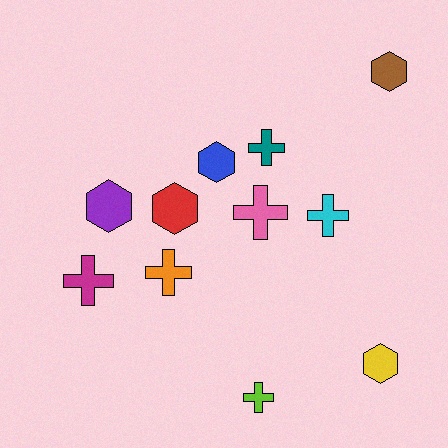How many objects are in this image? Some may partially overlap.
There are 11 objects.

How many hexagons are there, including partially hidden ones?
There are 5 hexagons.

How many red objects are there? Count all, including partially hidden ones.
There is 1 red object.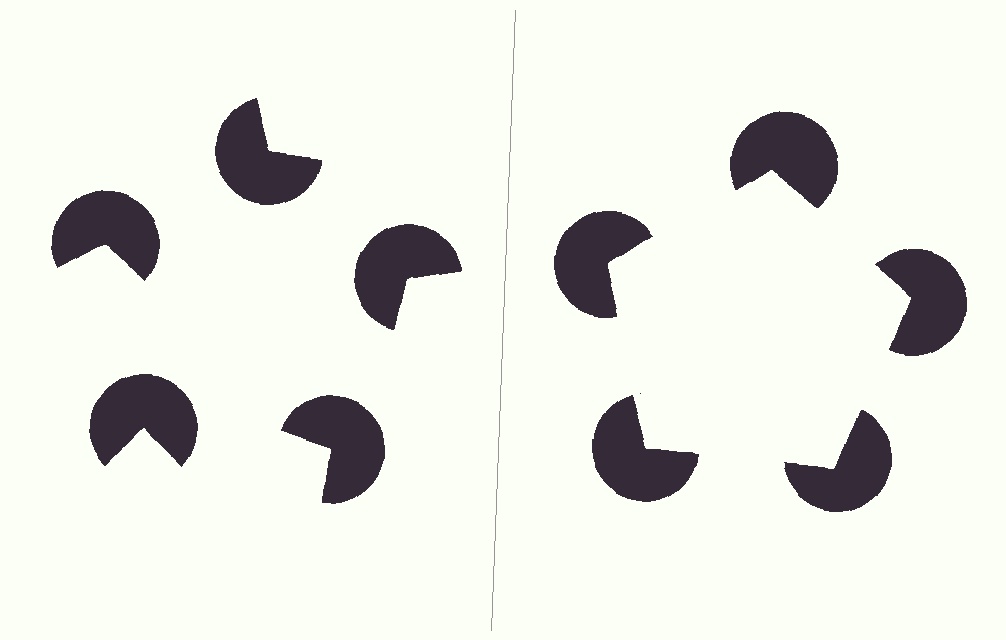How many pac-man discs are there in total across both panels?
10 — 5 on each side.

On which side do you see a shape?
An illusory pentagon appears on the right side. On the left side the wedge cuts are rotated, so no coherent shape forms.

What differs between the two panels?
The pac-man discs are positioned identically on both sides; only the wedge orientations differ. On the right they align to a pentagon; on the left they are misaligned.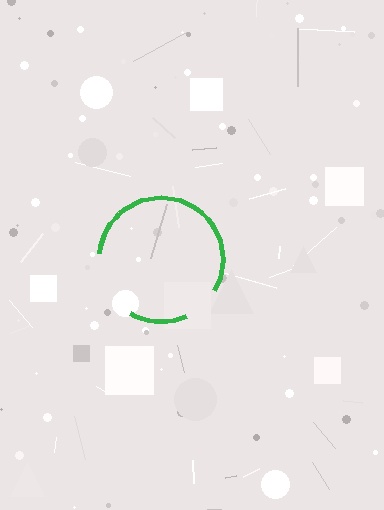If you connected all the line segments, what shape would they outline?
They would outline a circle.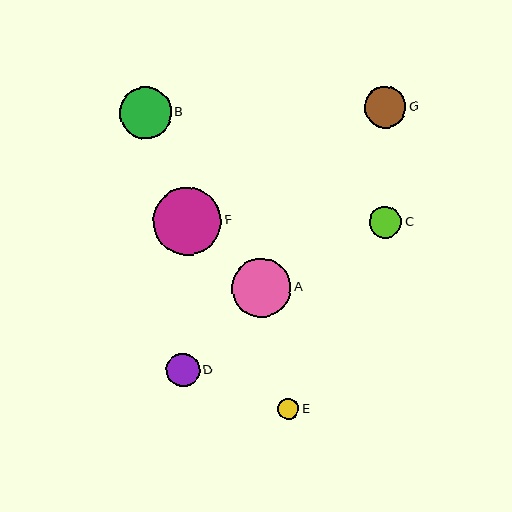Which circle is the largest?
Circle F is the largest with a size of approximately 68 pixels.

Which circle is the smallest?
Circle E is the smallest with a size of approximately 21 pixels.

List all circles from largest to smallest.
From largest to smallest: F, A, B, G, D, C, E.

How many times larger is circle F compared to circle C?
Circle F is approximately 2.1 times the size of circle C.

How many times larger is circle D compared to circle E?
Circle D is approximately 1.6 times the size of circle E.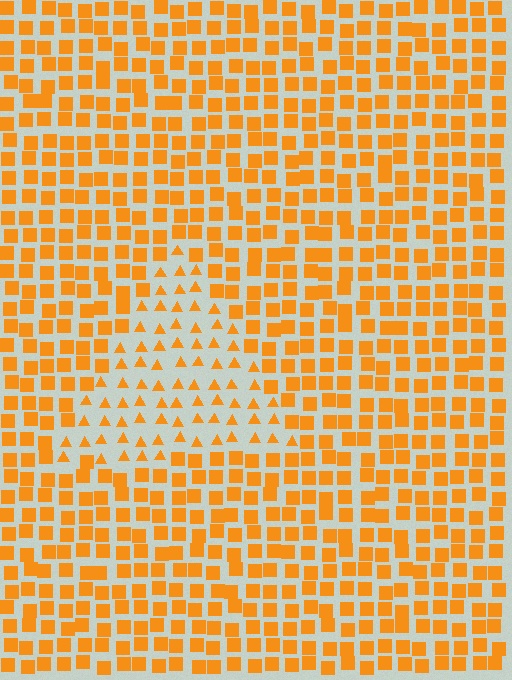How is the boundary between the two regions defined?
The boundary is defined by a change in element shape: triangles inside vs. squares outside. All elements share the same color and spacing.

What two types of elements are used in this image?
The image uses triangles inside the triangle region and squares outside it.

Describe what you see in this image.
The image is filled with small orange elements arranged in a uniform grid. A triangle-shaped region contains triangles, while the surrounding area contains squares. The boundary is defined purely by the change in element shape.